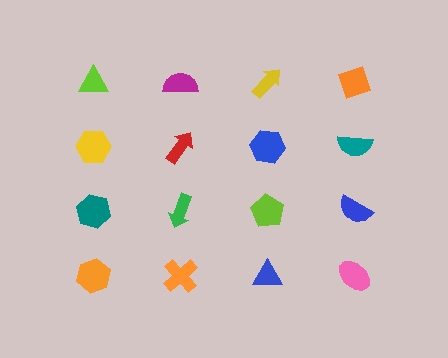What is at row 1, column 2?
A magenta semicircle.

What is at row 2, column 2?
A red arrow.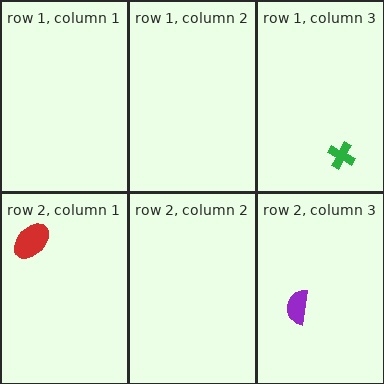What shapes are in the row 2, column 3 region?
The purple semicircle.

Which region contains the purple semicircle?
The row 2, column 3 region.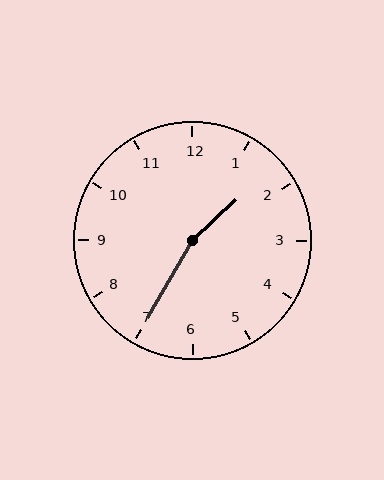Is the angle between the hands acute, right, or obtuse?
It is obtuse.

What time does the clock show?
1:35.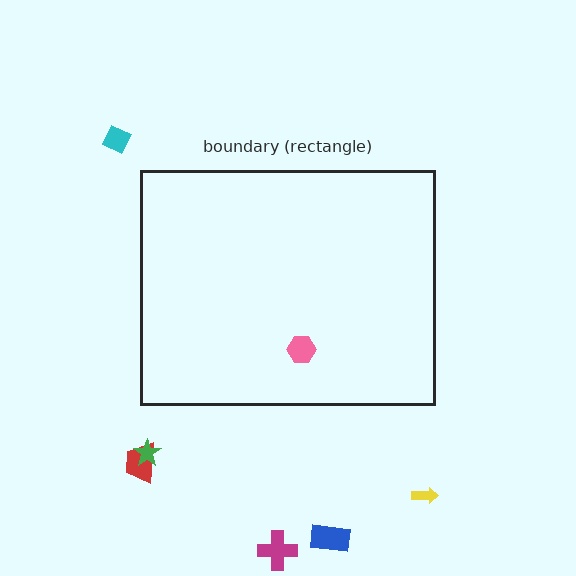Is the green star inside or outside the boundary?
Outside.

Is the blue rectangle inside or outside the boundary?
Outside.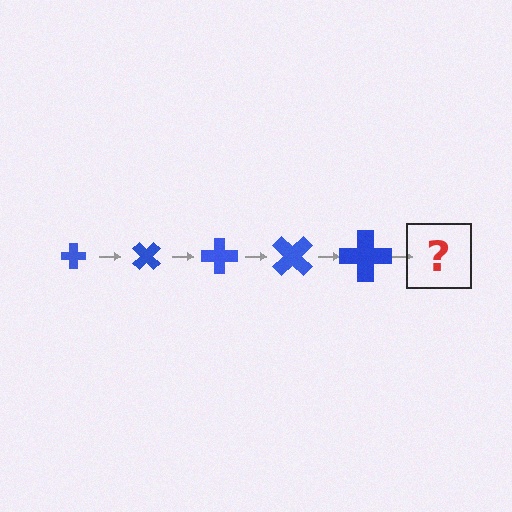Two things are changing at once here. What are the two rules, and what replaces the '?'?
The two rules are that the cross grows larger each step and it rotates 45 degrees each step. The '?' should be a cross, larger than the previous one and rotated 225 degrees from the start.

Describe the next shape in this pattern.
It should be a cross, larger than the previous one and rotated 225 degrees from the start.